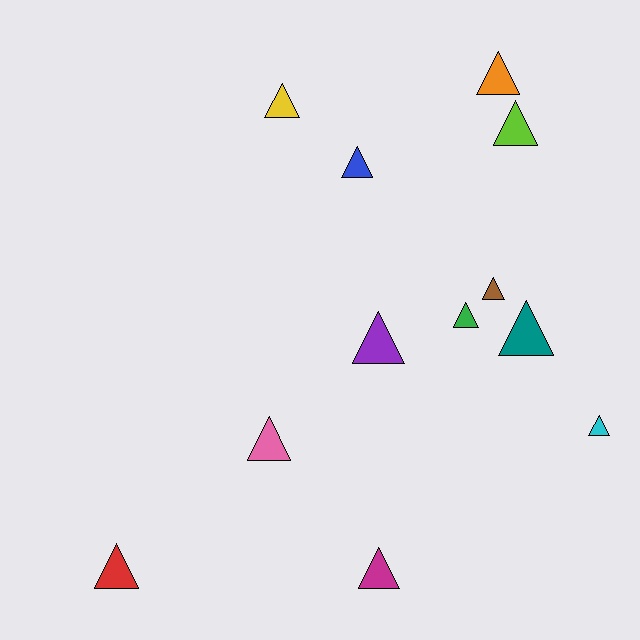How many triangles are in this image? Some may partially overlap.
There are 12 triangles.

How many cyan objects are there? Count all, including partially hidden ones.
There is 1 cyan object.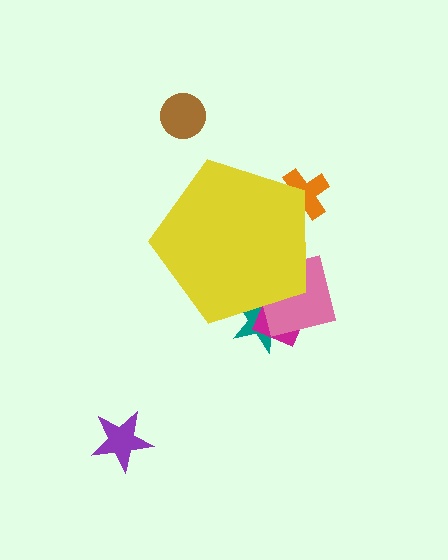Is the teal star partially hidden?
Yes, the teal star is partially hidden behind the yellow pentagon.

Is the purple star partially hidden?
No, the purple star is fully visible.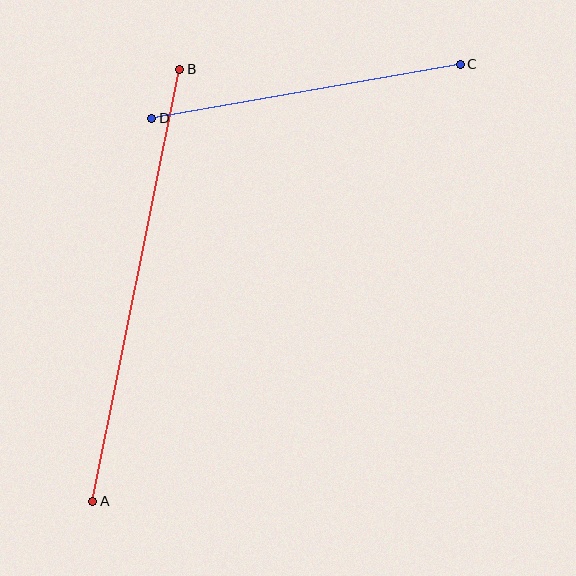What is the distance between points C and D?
The distance is approximately 313 pixels.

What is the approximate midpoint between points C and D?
The midpoint is at approximately (306, 91) pixels.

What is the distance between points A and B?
The distance is approximately 441 pixels.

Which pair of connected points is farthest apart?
Points A and B are farthest apart.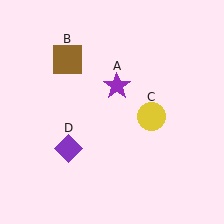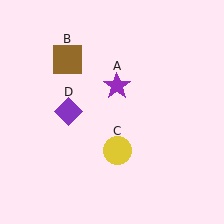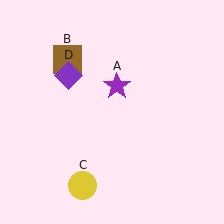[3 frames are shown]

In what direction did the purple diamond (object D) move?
The purple diamond (object D) moved up.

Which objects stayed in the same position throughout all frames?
Purple star (object A) and brown square (object B) remained stationary.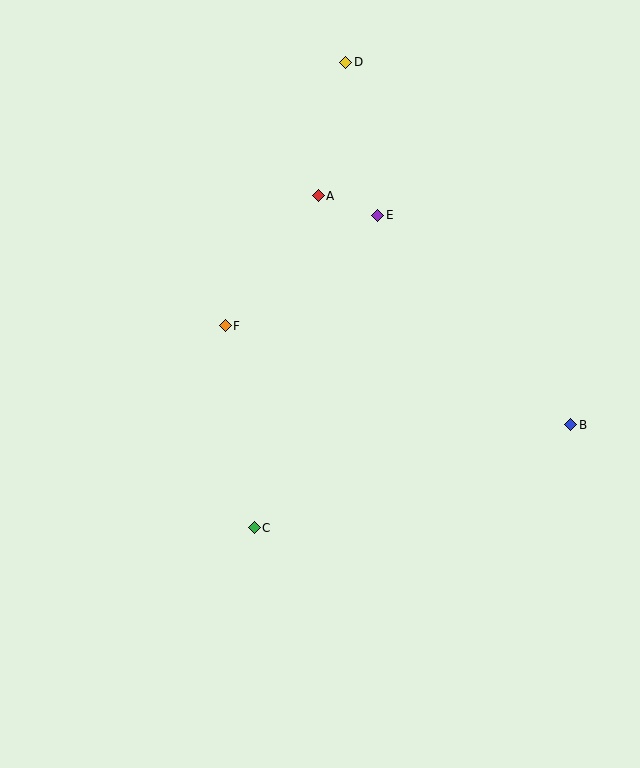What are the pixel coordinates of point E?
Point E is at (378, 215).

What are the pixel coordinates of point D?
Point D is at (346, 62).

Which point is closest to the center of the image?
Point F at (225, 326) is closest to the center.